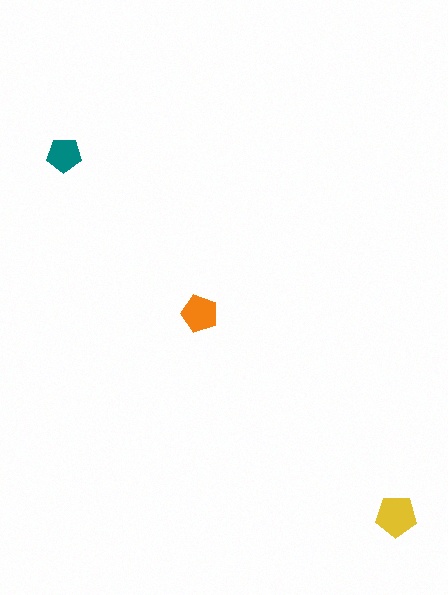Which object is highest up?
The teal pentagon is topmost.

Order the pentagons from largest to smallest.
the yellow one, the orange one, the teal one.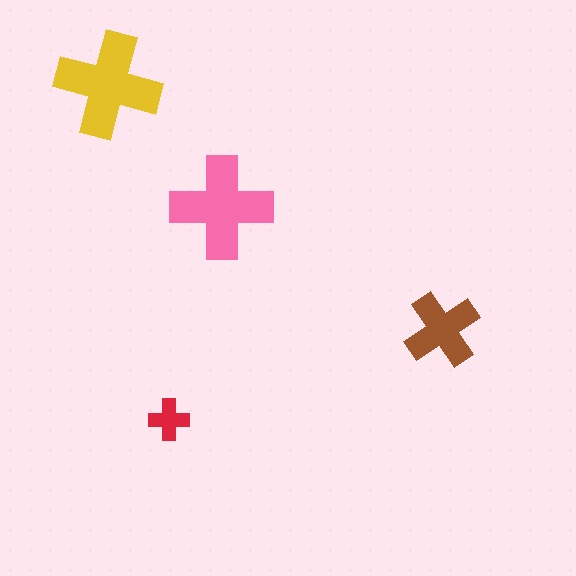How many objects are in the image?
There are 4 objects in the image.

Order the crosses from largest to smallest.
the yellow one, the pink one, the brown one, the red one.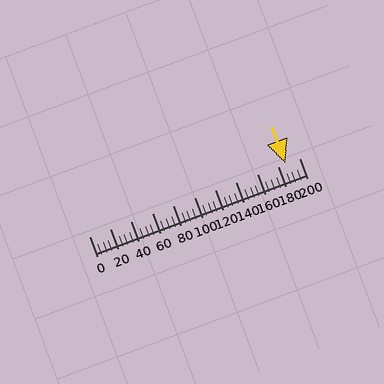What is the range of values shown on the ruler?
The ruler shows values from 0 to 200.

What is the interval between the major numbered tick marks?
The major tick marks are spaced 20 units apart.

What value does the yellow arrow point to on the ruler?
The yellow arrow points to approximately 187.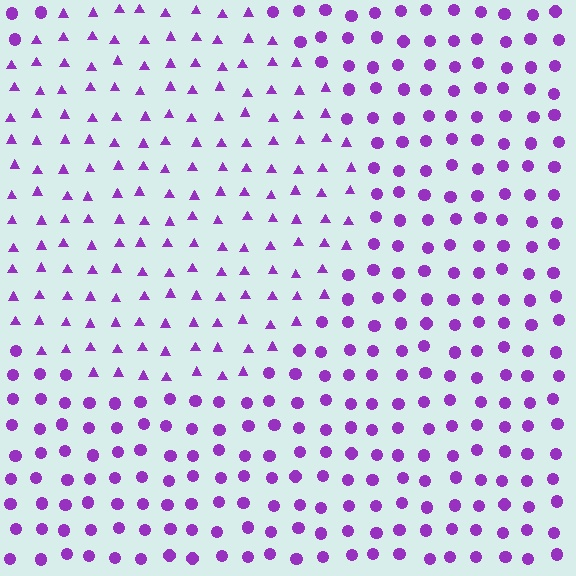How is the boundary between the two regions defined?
The boundary is defined by a change in element shape: triangles inside vs. circles outside. All elements share the same color and spacing.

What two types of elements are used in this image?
The image uses triangles inside the circle region and circles outside it.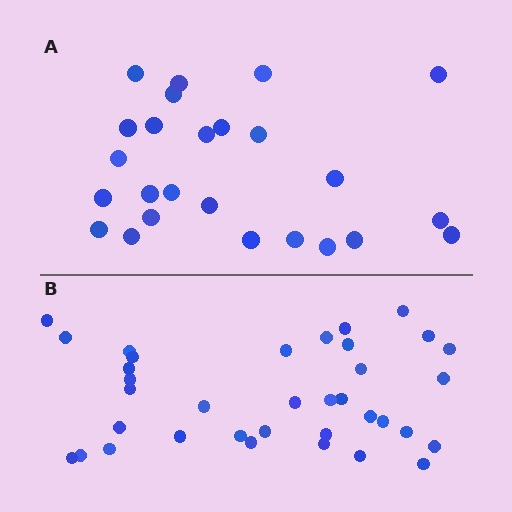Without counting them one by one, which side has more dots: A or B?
Region B (the bottom region) has more dots.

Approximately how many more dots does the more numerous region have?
Region B has roughly 12 or so more dots than region A.